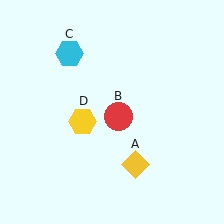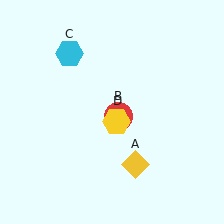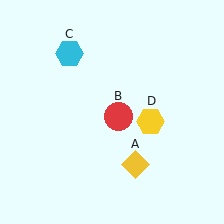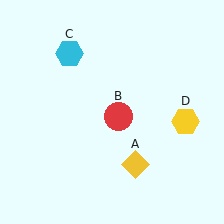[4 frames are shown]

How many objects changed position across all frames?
1 object changed position: yellow hexagon (object D).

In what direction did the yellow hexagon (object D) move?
The yellow hexagon (object D) moved right.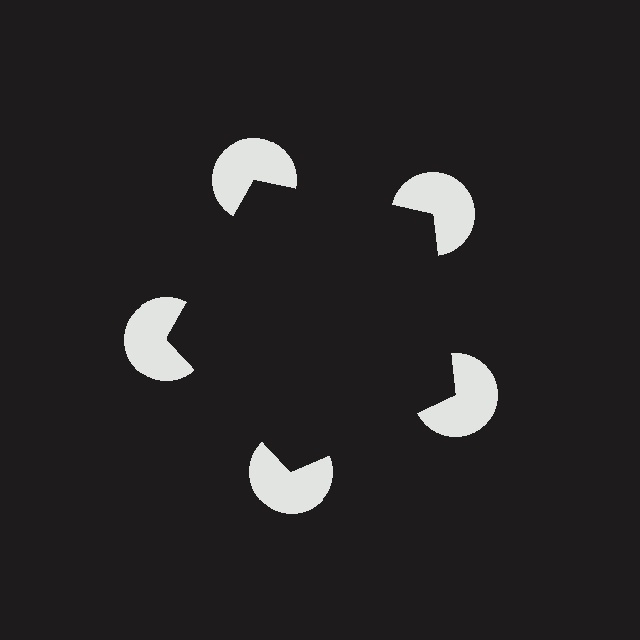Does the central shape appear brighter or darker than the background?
It typically appears slightly darker than the background, even though no actual brightness change is drawn.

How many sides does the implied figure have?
5 sides.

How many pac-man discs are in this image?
There are 5 — one at each vertex of the illusory pentagon.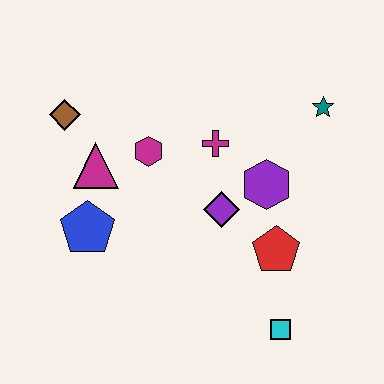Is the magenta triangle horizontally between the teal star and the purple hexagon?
No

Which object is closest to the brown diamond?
The magenta triangle is closest to the brown diamond.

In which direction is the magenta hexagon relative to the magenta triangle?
The magenta hexagon is to the right of the magenta triangle.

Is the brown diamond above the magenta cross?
Yes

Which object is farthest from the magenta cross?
The cyan square is farthest from the magenta cross.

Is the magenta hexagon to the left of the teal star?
Yes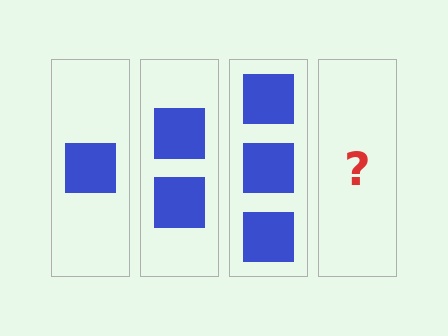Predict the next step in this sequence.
The next step is 4 squares.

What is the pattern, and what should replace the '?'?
The pattern is that each step adds one more square. The '?' should be 4 squares.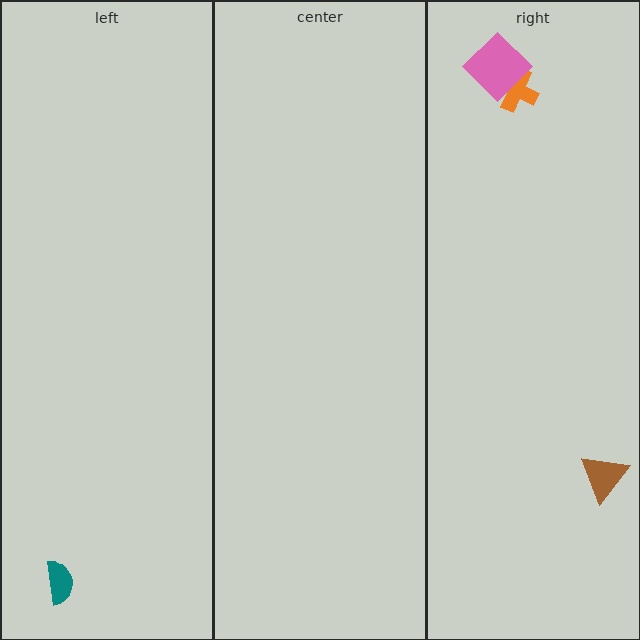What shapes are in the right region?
The orange cross, the brown triangle, the pink diamond.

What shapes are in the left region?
The teal semicircle.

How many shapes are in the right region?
3.